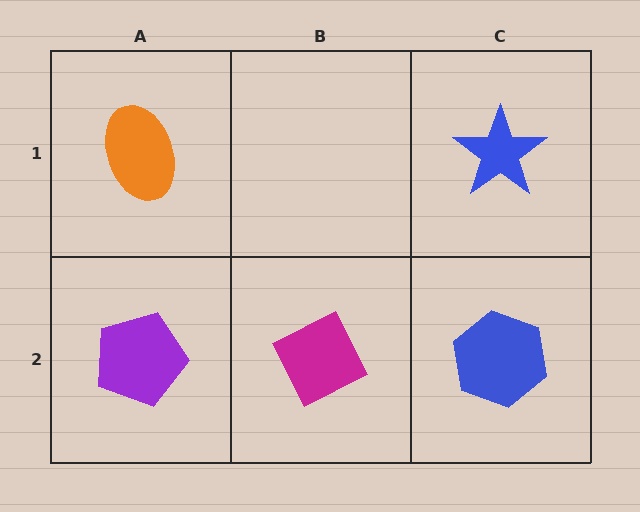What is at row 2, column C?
A blue hexagon.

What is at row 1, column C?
A blue star.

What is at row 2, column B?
A magenta diamond.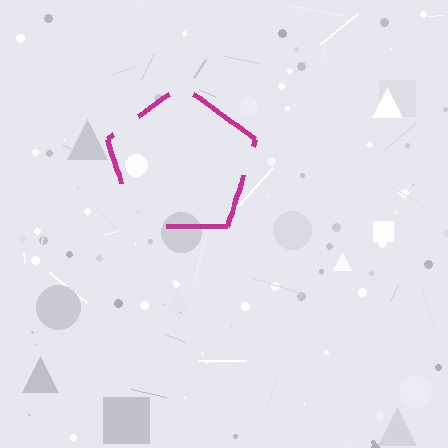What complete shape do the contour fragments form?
The contour fragments form a pentagon.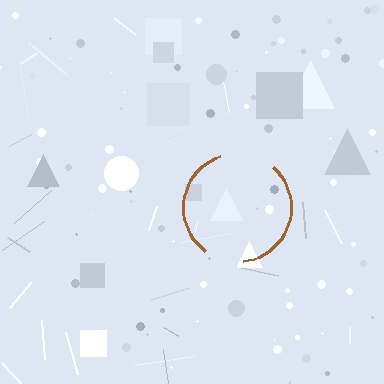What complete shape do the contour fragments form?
The contour fragments form a circle.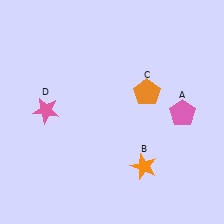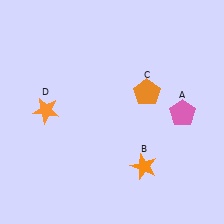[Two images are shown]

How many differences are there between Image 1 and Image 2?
There is 1 difference between the two images.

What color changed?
The star (D) changed from pink in Image 1 to orange in Image 2.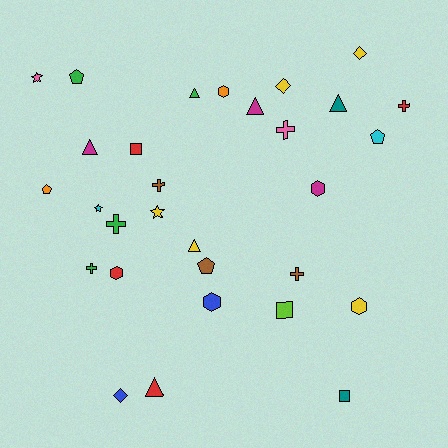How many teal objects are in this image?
There are 2 teal objects.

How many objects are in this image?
There are 30 objects.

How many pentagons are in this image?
There are 4 pentagons.